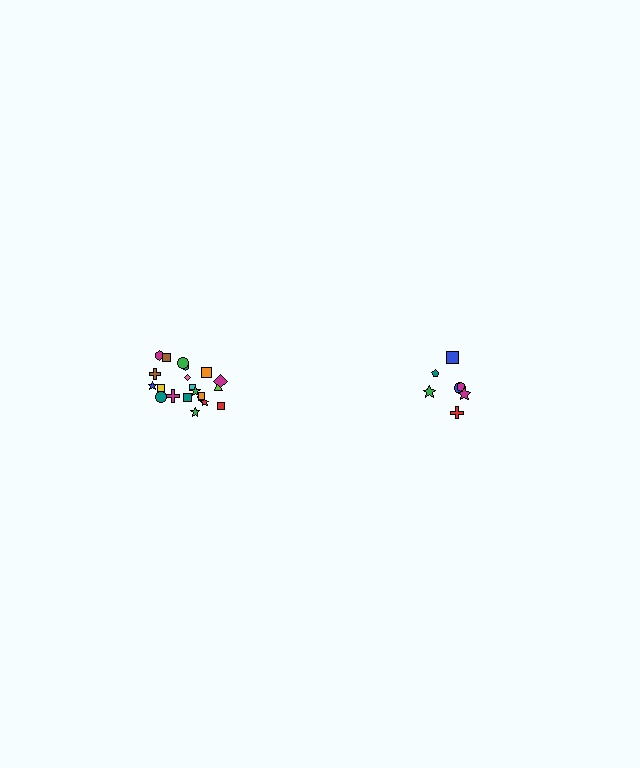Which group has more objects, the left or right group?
The left group.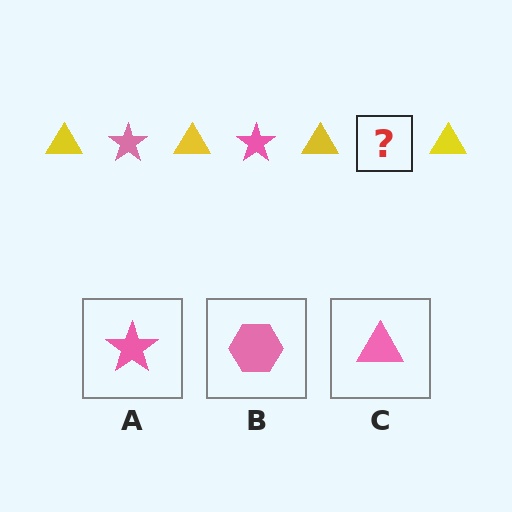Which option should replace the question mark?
Option A.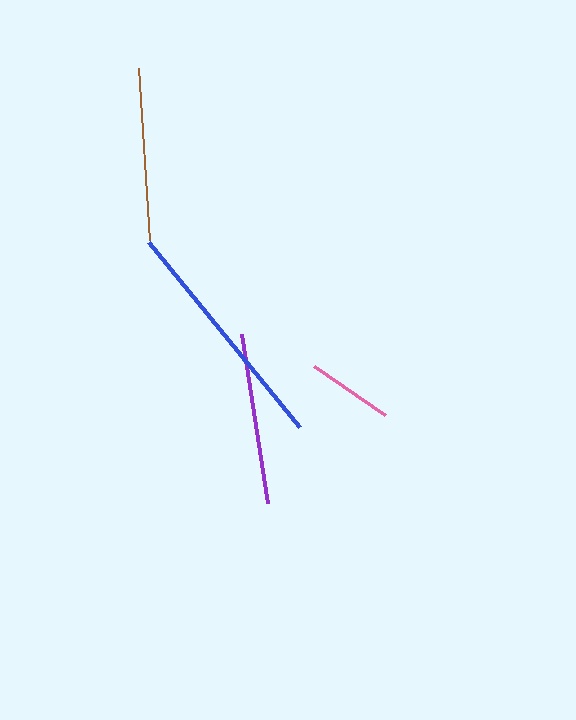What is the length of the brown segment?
The brown segment is approximately 173 pixels long.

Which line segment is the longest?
The blue line is the longest at approximately 238 pixels.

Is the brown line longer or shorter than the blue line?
The blue line is longer than the brown line.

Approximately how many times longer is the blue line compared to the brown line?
The blue line is approximately 1.4 times the length of the brown line.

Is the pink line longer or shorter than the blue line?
The blue line is longer than the pink line.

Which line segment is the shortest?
The pink line is the shortest at approximately 86 pixels.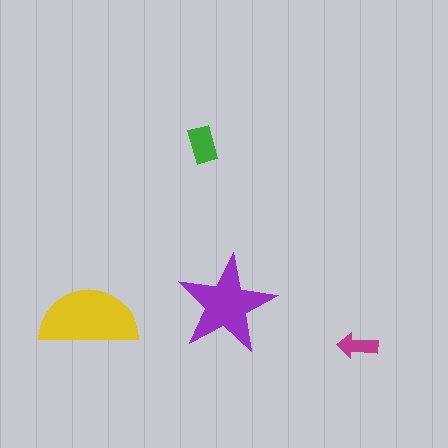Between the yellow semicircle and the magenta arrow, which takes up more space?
The yellow semicircle.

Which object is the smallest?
The magenta arrow.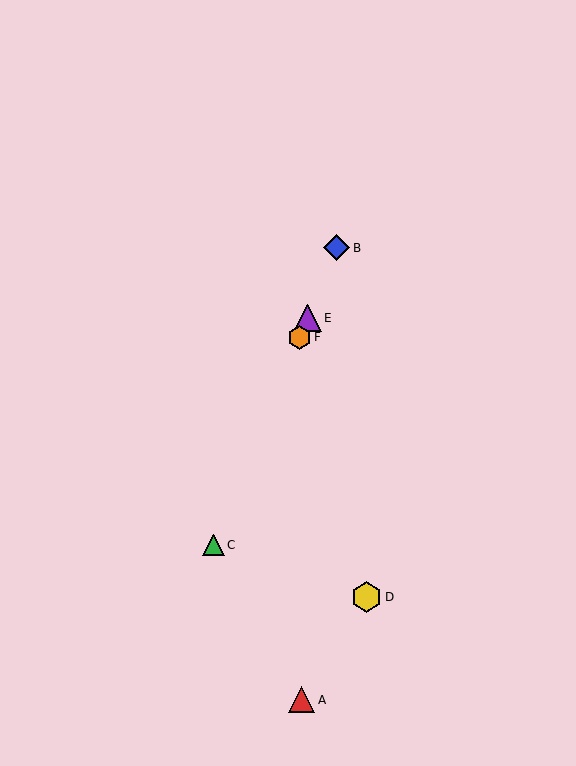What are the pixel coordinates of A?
Object A is at (302, 700).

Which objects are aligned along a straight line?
Objects B, C, E, F are aligned along a straight line.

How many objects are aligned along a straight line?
4 objects (B, C, E, F) are aligned along a straight line.